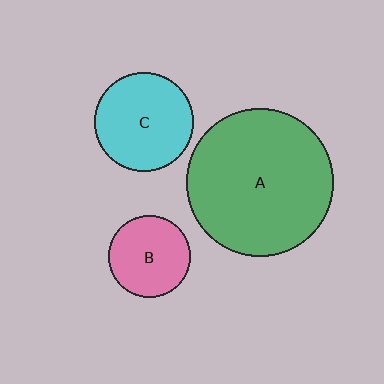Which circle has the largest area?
Circle A (green).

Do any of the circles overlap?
No, none of the circles overlap.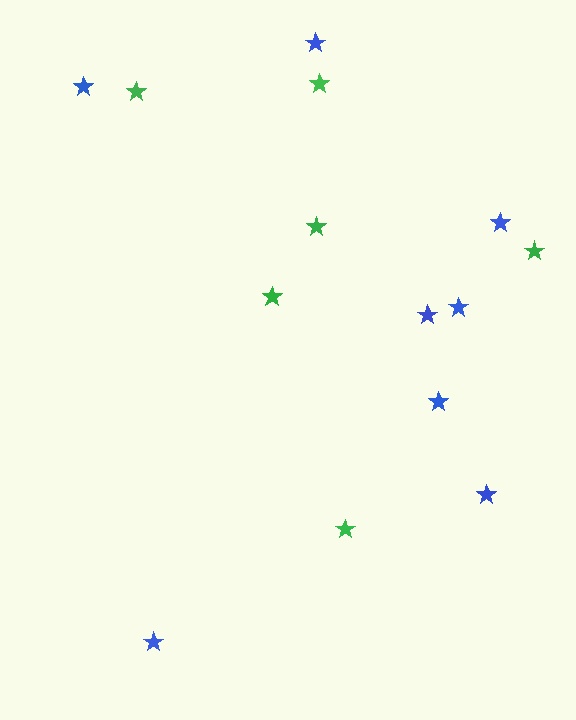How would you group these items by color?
There are 2 groups: one group of green stars (6) and one group of blue stars (8).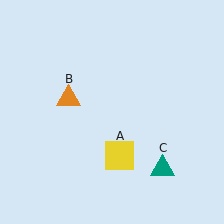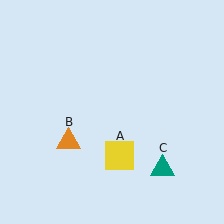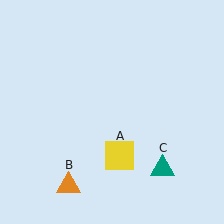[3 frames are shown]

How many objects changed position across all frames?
1 object changed position: orange triangle (object B).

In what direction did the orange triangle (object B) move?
The orange triangle (object B) moved down.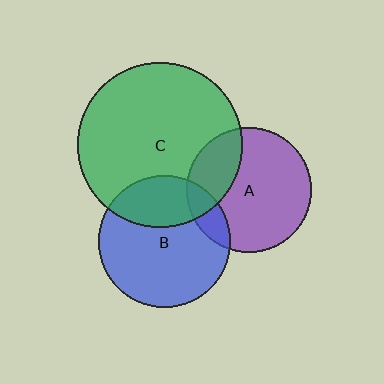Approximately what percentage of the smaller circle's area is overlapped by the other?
Approximately 25%.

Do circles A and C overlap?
Yes.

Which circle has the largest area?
Circle C (green).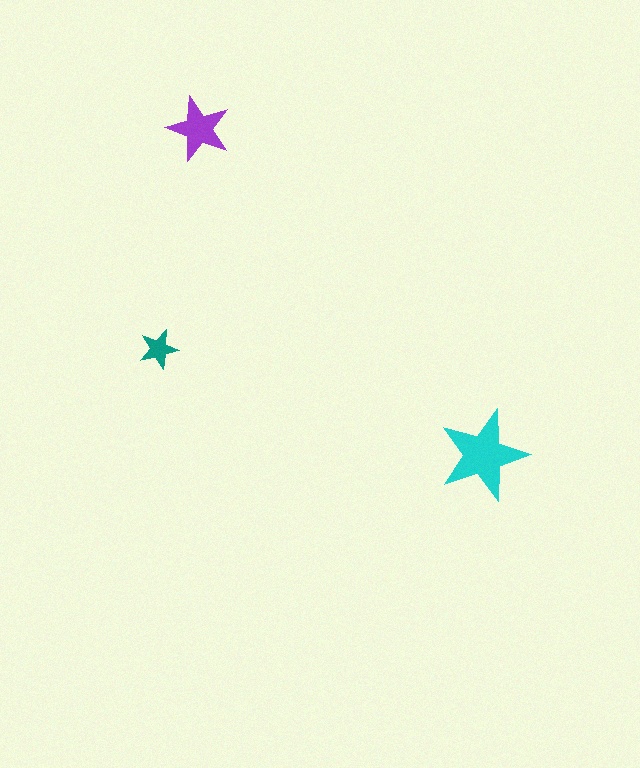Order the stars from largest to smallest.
the cyan one, the purple one, the teal one.